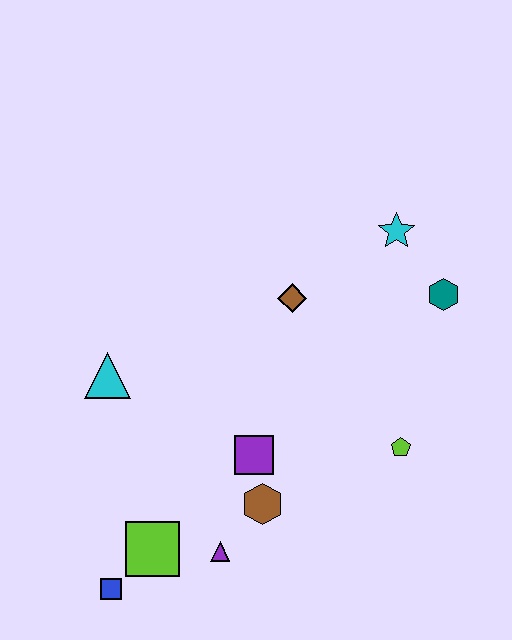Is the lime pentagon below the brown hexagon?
No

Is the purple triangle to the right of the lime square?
Yes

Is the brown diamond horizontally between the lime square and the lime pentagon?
Yes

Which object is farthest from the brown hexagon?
The cyan star is farthest from the brown hexagon.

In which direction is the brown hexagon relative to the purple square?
The brown hexagon is below the purple square.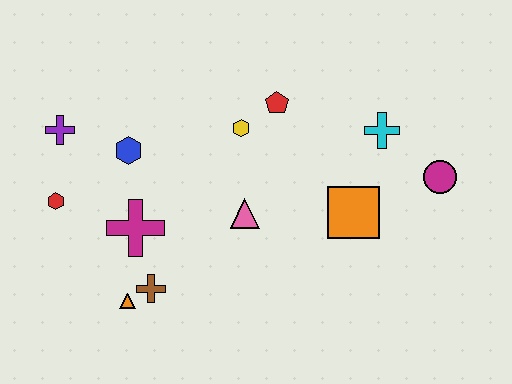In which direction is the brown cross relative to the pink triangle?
The brown cross is to the left of the pink triangle.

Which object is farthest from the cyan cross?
The red hexagon is farthest from the cyan cross.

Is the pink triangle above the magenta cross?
Yes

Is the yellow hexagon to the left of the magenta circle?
Yes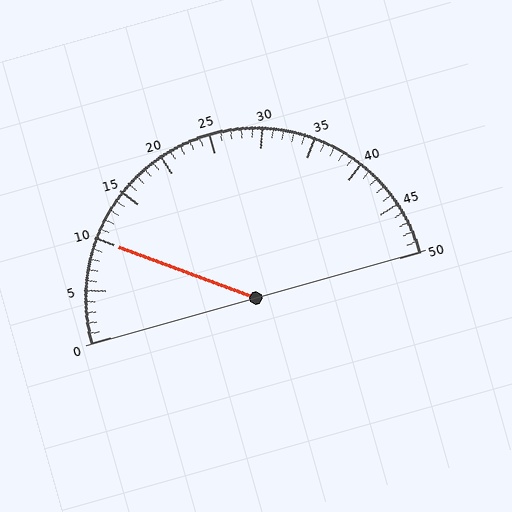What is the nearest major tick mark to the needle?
The nearest major tick mark is 10.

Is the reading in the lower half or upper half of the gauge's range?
The reading is in the lower half of the range (0 to 50).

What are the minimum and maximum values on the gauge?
The gauge ranges from 0 to 50.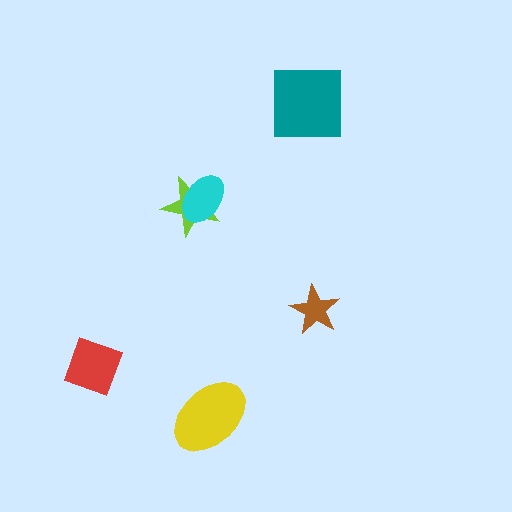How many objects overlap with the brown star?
0 objects overlap with the brown star.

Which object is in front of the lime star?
The cyan ellipse is in front of the lime star.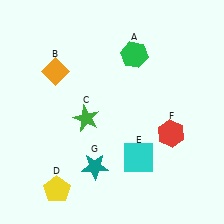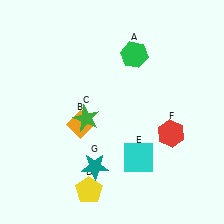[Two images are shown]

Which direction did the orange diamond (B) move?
The orange diamond (B) moved down.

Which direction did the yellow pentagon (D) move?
The yellow pentagon (D) moved right.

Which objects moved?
The objects that moved are: the orange diamond (B), the yellow pentagon (D).